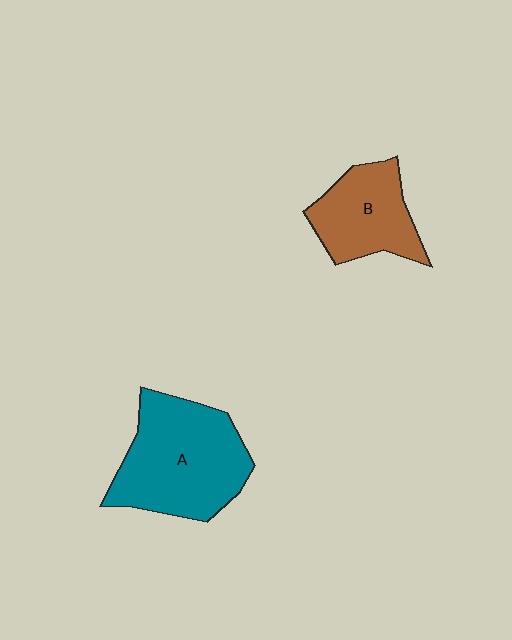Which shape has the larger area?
Shape A (teal).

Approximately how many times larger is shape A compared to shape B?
Approximately 1.6 times.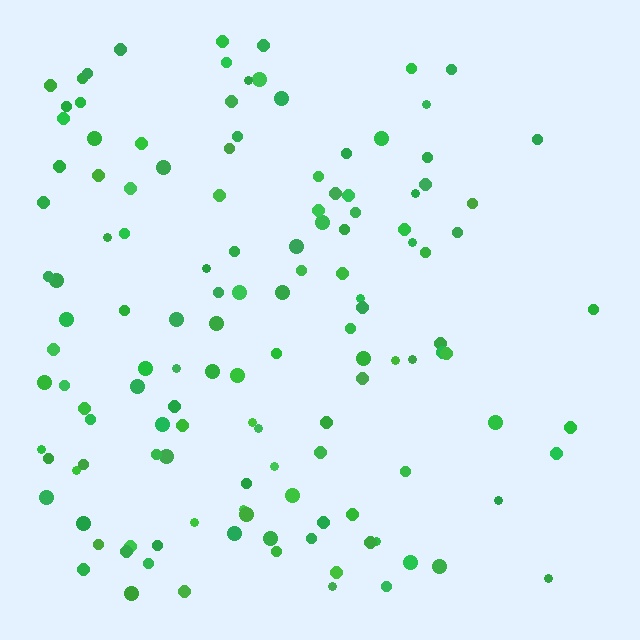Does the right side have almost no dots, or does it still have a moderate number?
Still a moderate number, just noticeably fewer than the left.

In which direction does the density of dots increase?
From right to left, with the left side densest.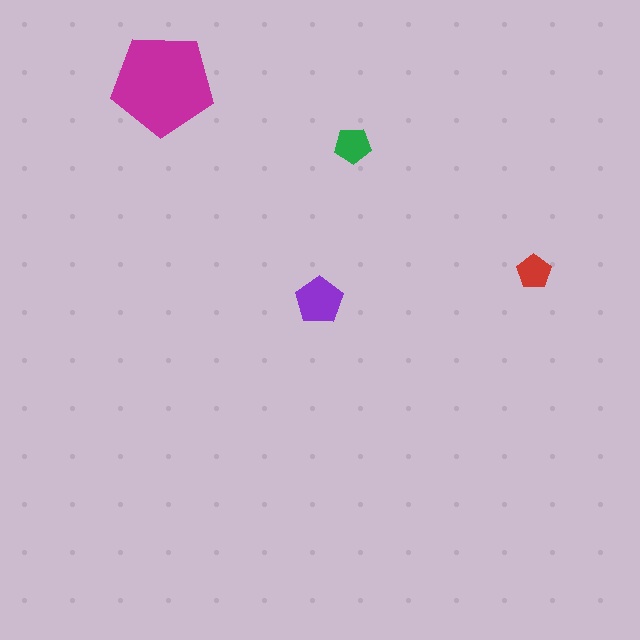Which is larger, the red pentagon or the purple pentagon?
The purple one.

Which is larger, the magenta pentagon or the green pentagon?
The magenta one.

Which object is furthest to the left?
The magenta pentagon is leftmost.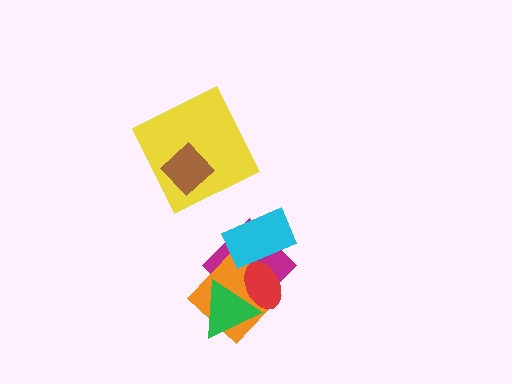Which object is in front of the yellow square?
The brown diamond is in front of the yellow square.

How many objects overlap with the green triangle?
3 objects overlap with the green triangle.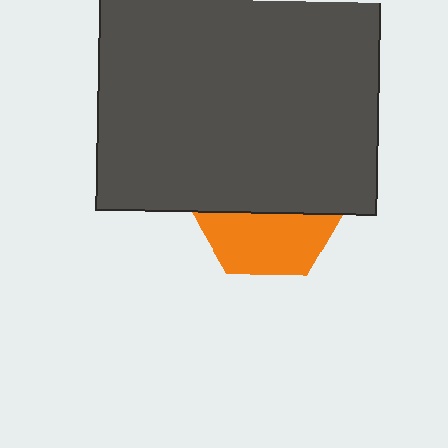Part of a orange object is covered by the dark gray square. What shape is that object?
It is a hexagon.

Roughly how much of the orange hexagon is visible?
A small part of it is visible (roughly 42%).